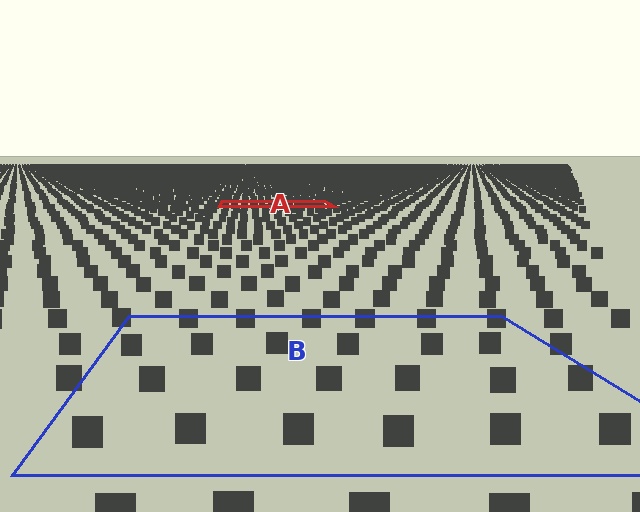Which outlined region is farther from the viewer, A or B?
Region A is farther from the viewer — the texture elements inside it appear smaller and more densely packed.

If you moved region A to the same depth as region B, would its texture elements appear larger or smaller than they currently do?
They would appear larger. At a closer depth, the same texture elements are projected at a bigger on-screen size.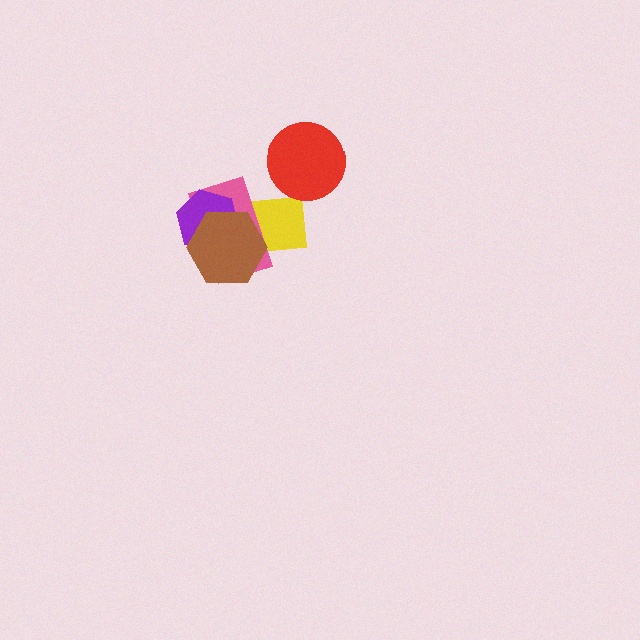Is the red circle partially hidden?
No, no other shape covers it.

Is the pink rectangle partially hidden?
Yes, it is partially covered by another shape.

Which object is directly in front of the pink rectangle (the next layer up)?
The purple hexagon is directly in front of the pink rectangle.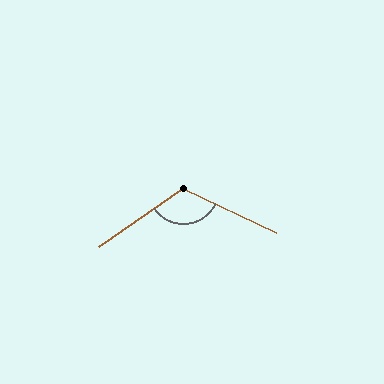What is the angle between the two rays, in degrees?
Approximately 120 degrees.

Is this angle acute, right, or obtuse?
It is obtuse.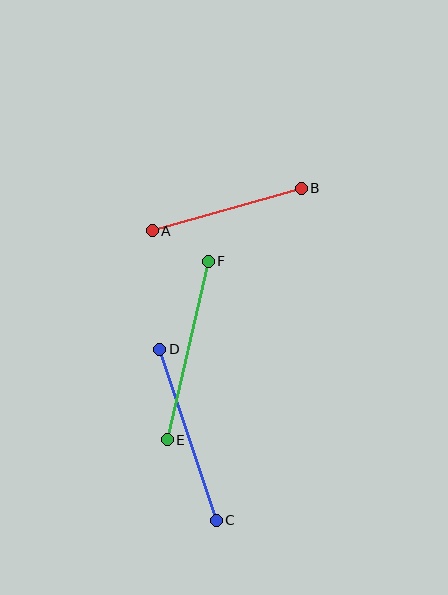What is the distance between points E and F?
The distance is approximately 183 pixels.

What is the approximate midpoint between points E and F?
The midpoint is at approximately (188, 351) pixels.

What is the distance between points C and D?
The distance is approximately 180 pixels.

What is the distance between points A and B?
The distance is approximately 155 pixels.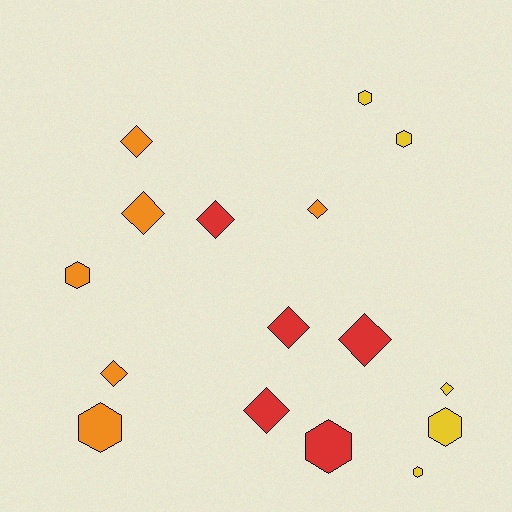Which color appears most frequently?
Orange, with 6 objects.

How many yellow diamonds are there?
There is 1 yellow diamond.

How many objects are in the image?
There are 16 objects.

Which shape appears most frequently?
Diamond, with 9 objects.